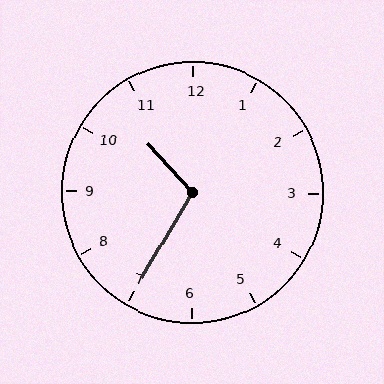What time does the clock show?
10:35.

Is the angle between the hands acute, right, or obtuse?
It is obtuse.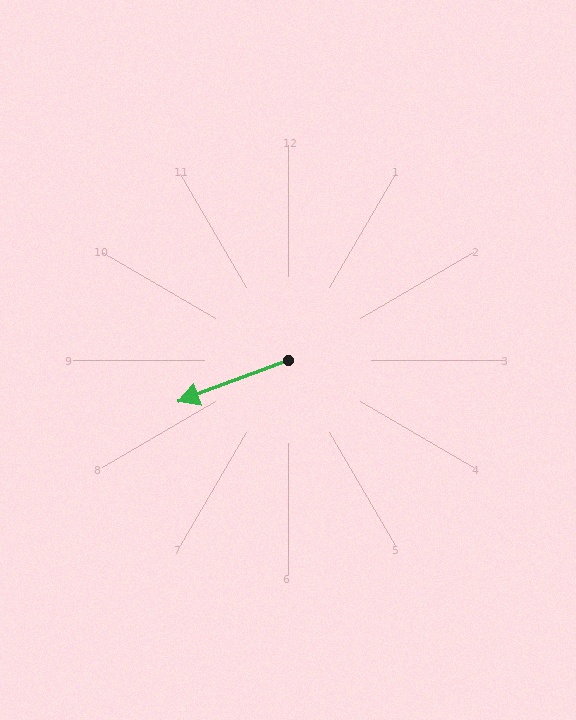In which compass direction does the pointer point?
West.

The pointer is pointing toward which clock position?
Roughly 8 o'clock.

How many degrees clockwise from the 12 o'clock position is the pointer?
Approximately 249 degrees.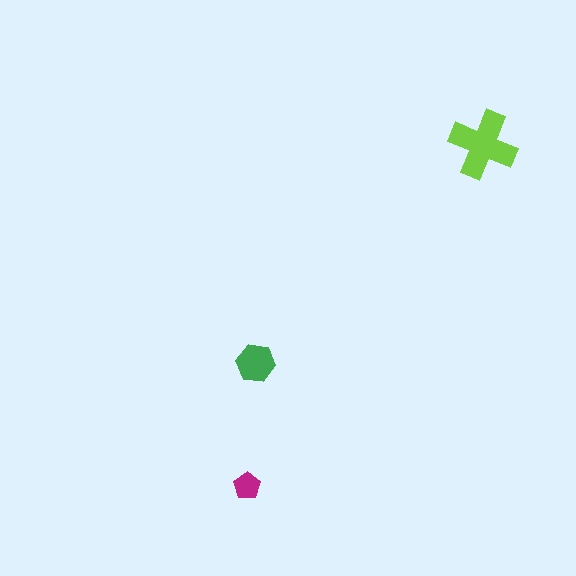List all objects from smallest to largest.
The magenta pentagon, the green hexagon, the lime cross.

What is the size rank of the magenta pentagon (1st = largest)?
3rd.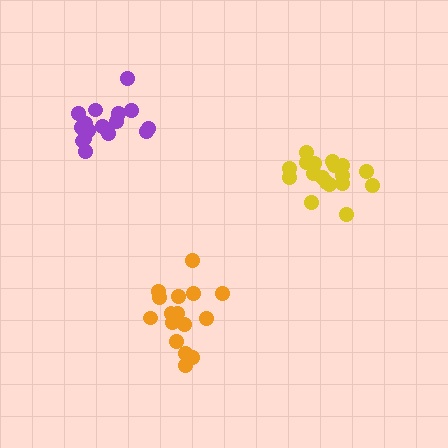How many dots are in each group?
Group 1: 18 dots, Group 2: 18 dots, Group 3: 16 dots (52 total).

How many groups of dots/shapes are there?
There are 3 groups.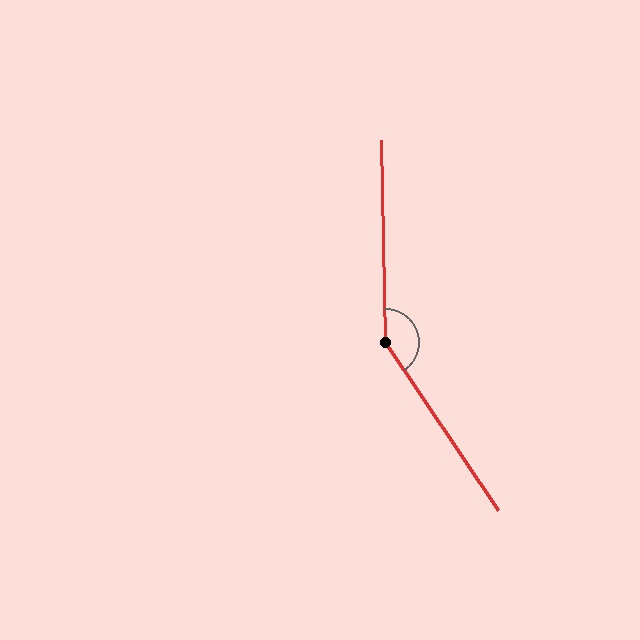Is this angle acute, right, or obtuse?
It is obtuse.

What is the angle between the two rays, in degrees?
Approximately 147 degrees.